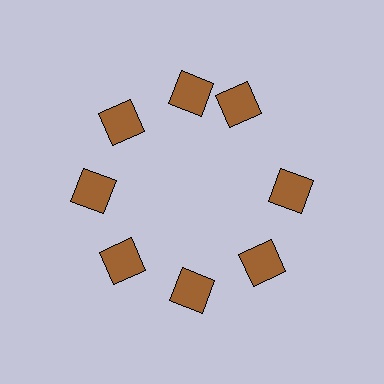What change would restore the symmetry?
The symmetry would be restored by rotating it back into even spacing with its neighbors so that all 8 squares sit at equal angles and equal distance from the center.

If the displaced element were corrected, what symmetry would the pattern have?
It would have 8-fold rotational symmetry — the pattern would map onto itself every 45 degrees.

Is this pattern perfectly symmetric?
No. The 8 brown squares are arranged in a ring, but one element near the 2 o'clock position is rotated out of alignment along the ring, breaking the 8-fold rotational symmetry.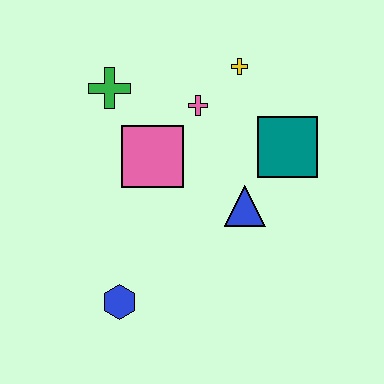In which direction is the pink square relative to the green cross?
The pink square is below the green cross.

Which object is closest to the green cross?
The pink square is closest to the green cross.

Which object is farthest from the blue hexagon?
The yellow cross is farthest from the blue hexagon.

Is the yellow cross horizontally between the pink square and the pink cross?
No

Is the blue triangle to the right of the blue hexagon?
Yes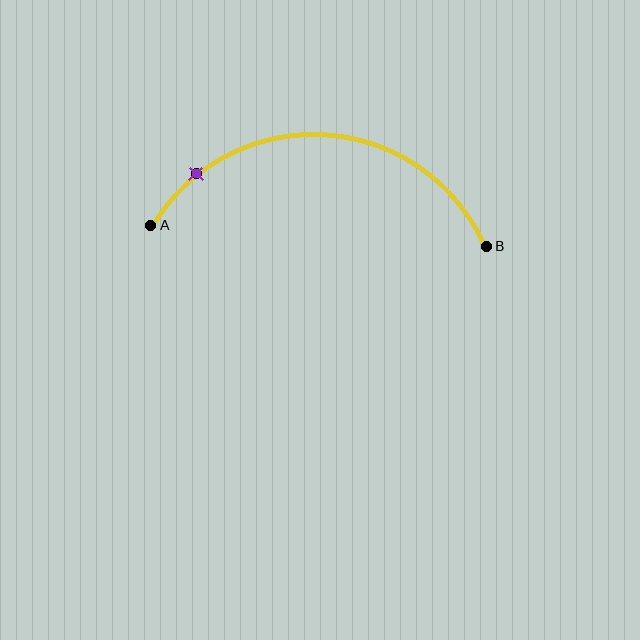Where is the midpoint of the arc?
The arc midpoint is the point on the curve farthest from the straight line joining A and B. It sits above that line.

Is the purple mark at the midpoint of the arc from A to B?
No. The purple mark lies on the arc but is closer to endpoint A. The arc midpoint would be at the point on the curve equidistant along the arc from both A and B.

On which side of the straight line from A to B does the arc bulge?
The arc bulges above the straight line connecting A and B.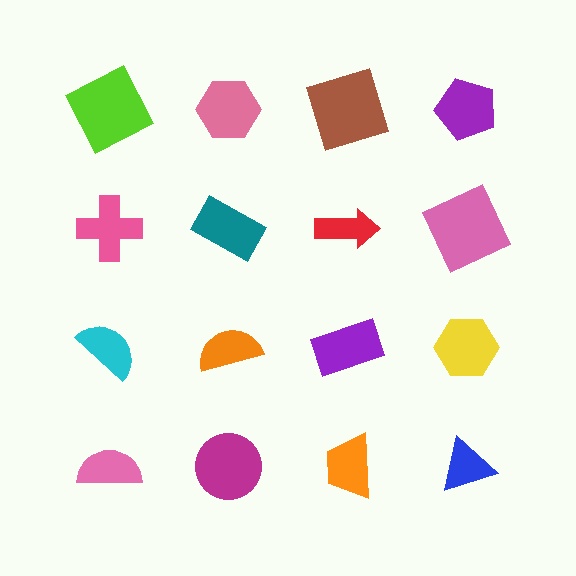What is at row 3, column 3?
A purple rectangle.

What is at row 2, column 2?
A teal rectangle.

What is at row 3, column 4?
A yellow hexagon.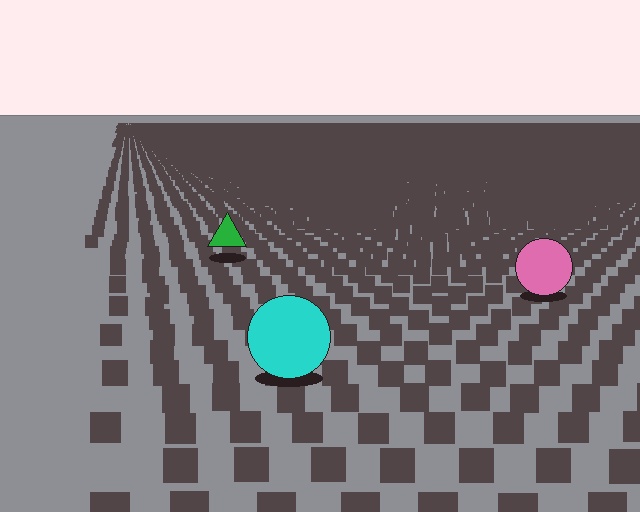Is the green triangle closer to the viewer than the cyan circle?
No. The cyan circle is closer — you can tell from the texture gradient: the ground texture is coarser near it.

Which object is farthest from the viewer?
The green triangle is farthest from the viewer. It appears smaller and the ground texture around it is denser.